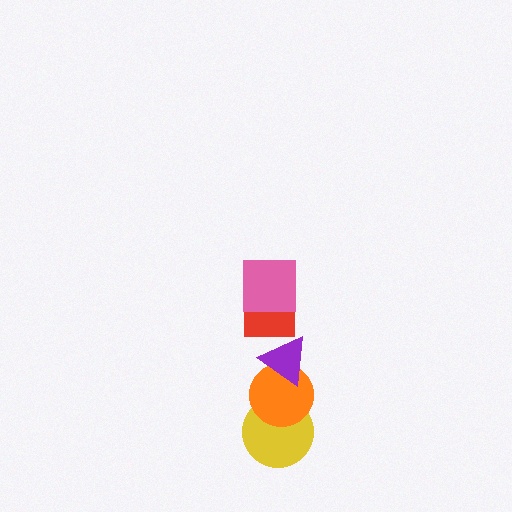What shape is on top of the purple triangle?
The red rectangle is on top of the purple triangle.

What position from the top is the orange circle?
The orange circle is 4th from the top.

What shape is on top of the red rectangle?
The pink square is on top of the red rectangle.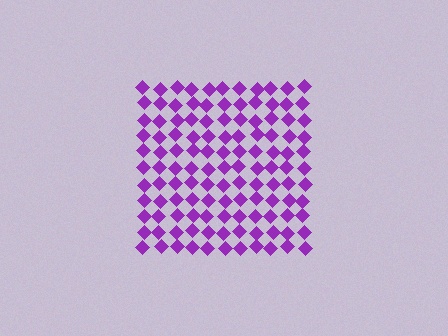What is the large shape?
The large shape is a square.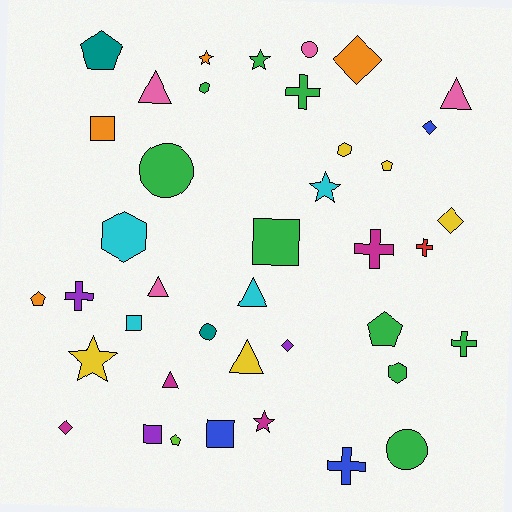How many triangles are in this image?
There are 6 triangles.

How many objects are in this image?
There are 40 objects.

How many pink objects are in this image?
There are 4 pink objects.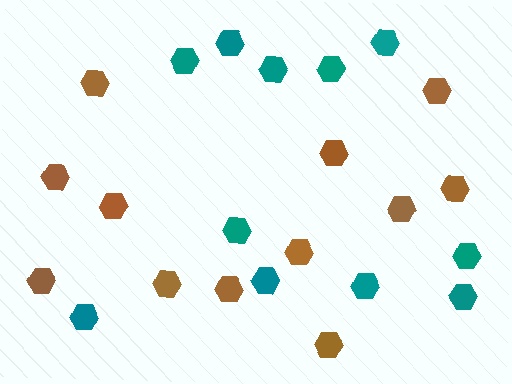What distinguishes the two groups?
There are 2 groups: one group of teal hexagons (11) and one group of brown hexagons (12).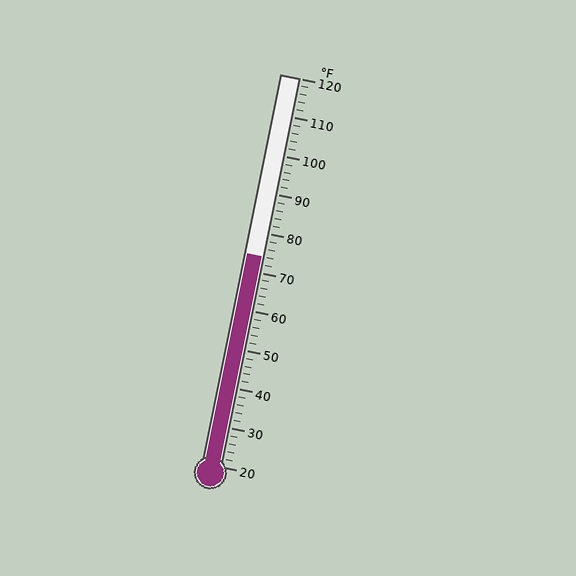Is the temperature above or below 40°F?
The temperature is above 40°F.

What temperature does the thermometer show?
The thermometer shows approximately 74°F.